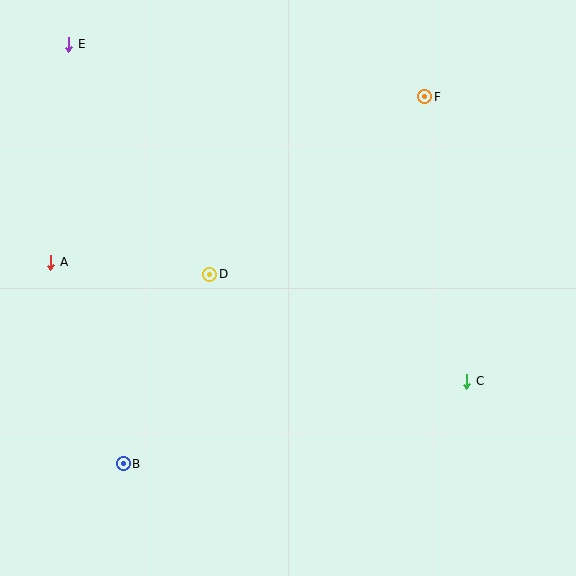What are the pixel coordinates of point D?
Point D is at (210, 274).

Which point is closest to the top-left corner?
Point E is closest to the top-left corner.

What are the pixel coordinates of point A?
Point A is at (51, 262).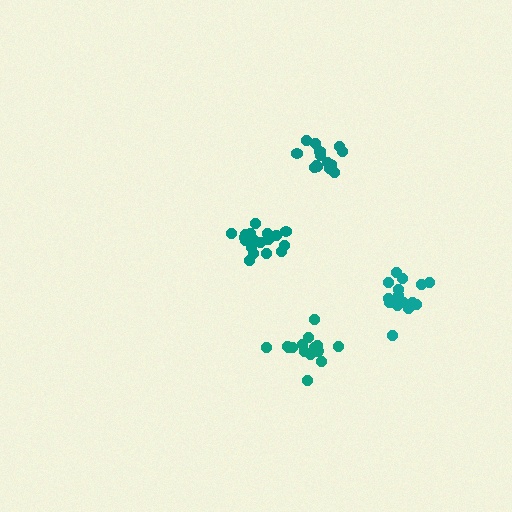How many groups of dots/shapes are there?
There are 4 groups.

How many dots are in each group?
Group 1: 19 dots, Group 2: 15 dots, Group 3: 18 dots, Group 4: 15 dots (67 total).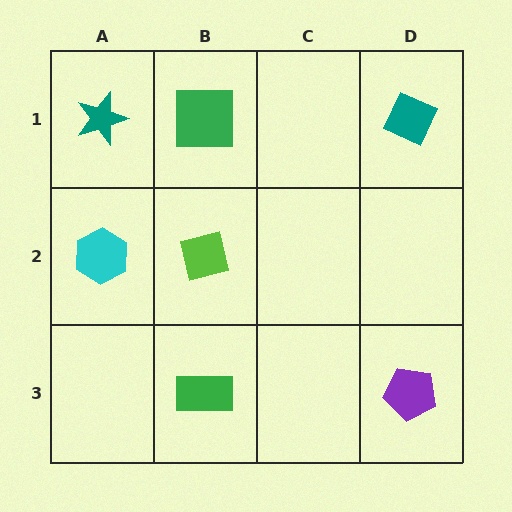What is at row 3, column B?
A green rectangle.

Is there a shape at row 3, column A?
No, that cell is empty.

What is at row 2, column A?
A cyan hexagon.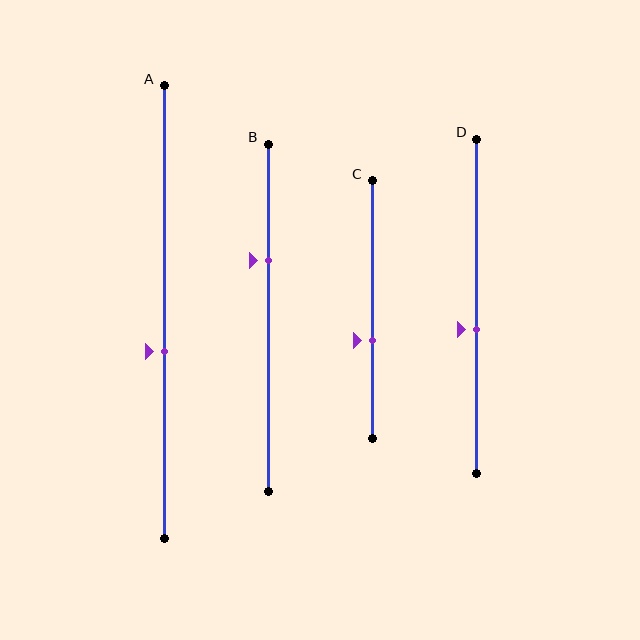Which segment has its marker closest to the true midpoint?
Segment D has its marker closest to the true midpoint.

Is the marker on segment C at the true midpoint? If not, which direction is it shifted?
No, the marker on segment C is shifted downward by about 12% of the segment length.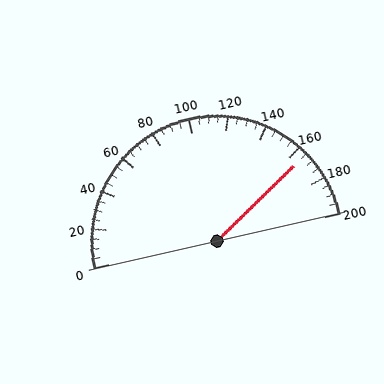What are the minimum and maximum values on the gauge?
The gauge ranges from 0 to 200.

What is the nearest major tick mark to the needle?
The nearest major tick mark is 160.